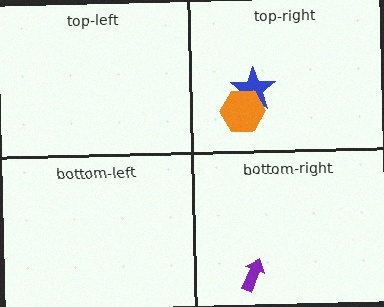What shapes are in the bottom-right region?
The purple arrow.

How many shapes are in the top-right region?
2.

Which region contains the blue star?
The top-right region.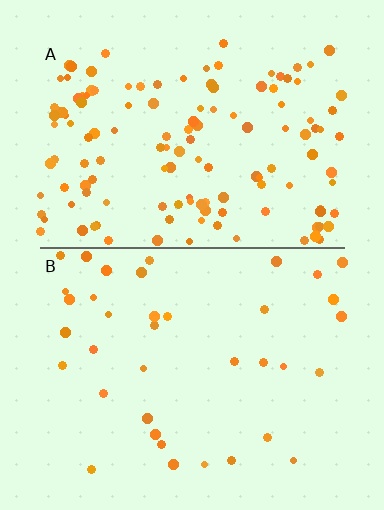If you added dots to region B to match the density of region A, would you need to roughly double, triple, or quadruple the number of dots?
Approximately quadruple.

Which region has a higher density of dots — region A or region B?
A (the top).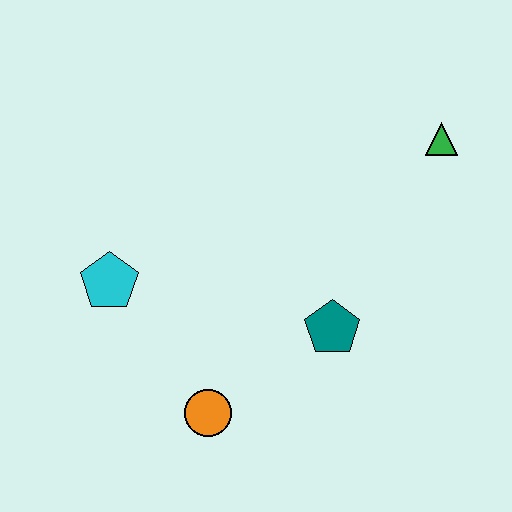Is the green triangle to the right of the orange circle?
Yes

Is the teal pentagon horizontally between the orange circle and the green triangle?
Yes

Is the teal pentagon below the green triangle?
Yes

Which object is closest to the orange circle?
The teal pentagon is closest to the orange circle.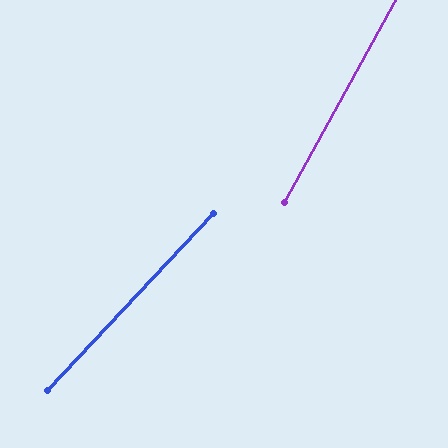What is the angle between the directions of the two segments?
Approximately 14 degrees.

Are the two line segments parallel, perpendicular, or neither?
Neither parallel nor perpendicular — they differ by about 14°.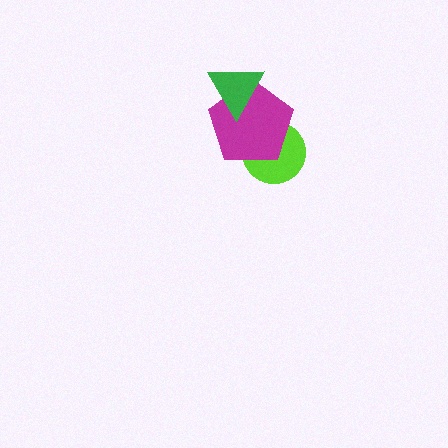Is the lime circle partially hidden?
Yes, it is partially covered by another shape.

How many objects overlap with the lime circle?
1 object overlaps with the lime circle.